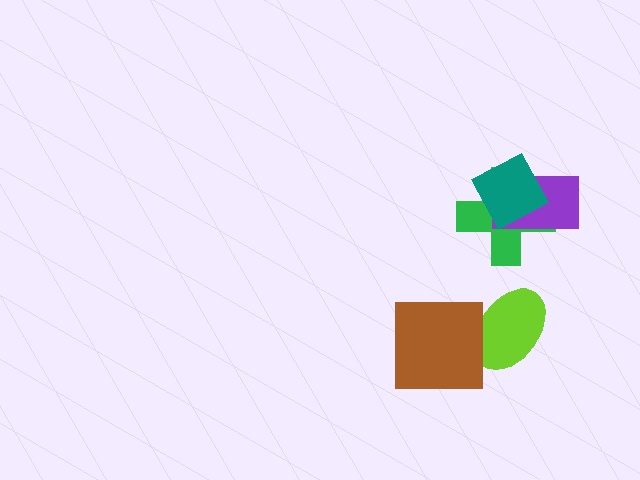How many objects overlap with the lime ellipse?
1 object overlaps with the lime ellipse.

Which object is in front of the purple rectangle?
The teal square is in front of the purple rectangle.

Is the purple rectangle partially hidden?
Yes, it is partially covered by another shape.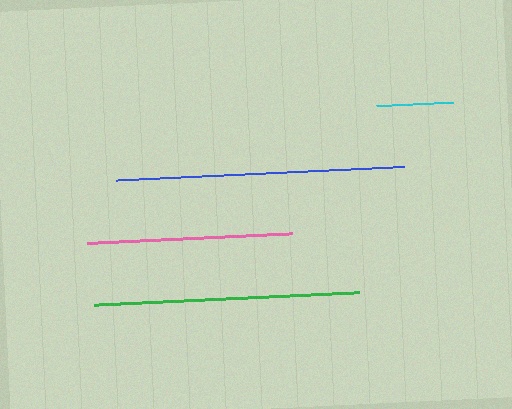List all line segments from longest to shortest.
From longest to shortest: blue, green, pink, cyan.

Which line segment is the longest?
The blue line is the longest at approximately 288 pixels.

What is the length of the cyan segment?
The cyan segment is approximately 77 pixels long.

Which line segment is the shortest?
The cyan line is the shortest at approximately 77 pixels.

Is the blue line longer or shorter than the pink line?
The blue line is longer than the pink line.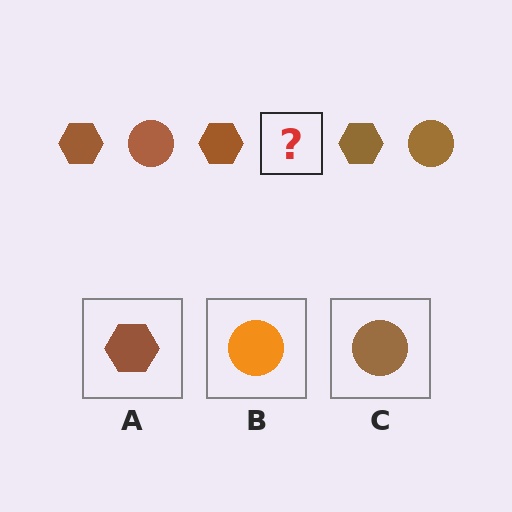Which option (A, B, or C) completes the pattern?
C.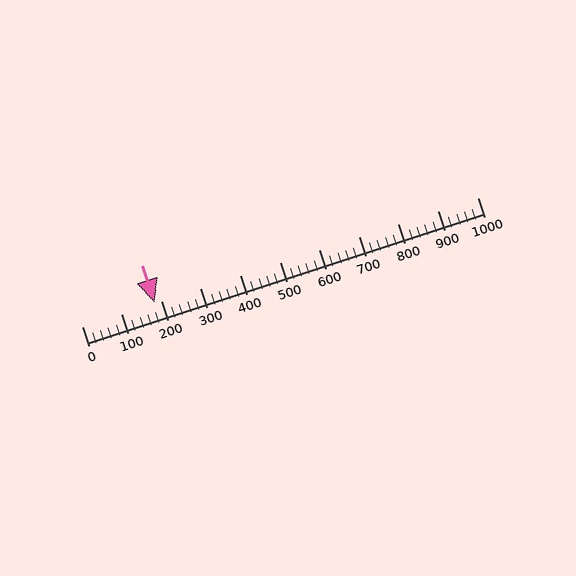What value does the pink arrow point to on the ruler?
The pink arrow points to approximately 185.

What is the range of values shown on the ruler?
The ruler shows values from 0 to 1000.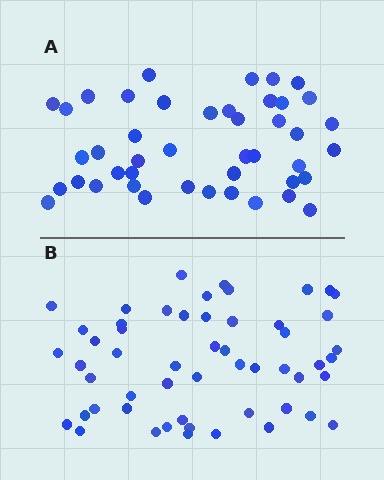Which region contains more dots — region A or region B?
Region B (the bottom region) has more dots.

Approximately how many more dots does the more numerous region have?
Region B has roughly 10 or so more dots than region A.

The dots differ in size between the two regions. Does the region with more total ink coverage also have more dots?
No. Region A has more total ink coverage because its dots are larger, but region B actually contains more individual dots. Total area can be misleading — the number of items is what matters here.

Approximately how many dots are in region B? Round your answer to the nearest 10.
About 50 dots. (The exact count is 54, which rounds to 50.)